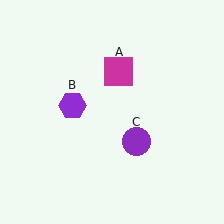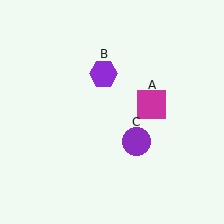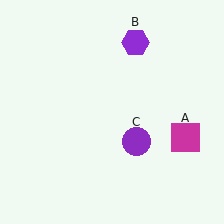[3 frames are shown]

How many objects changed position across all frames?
2 objects changed position: magenta square (object A), purple hexagon (object B).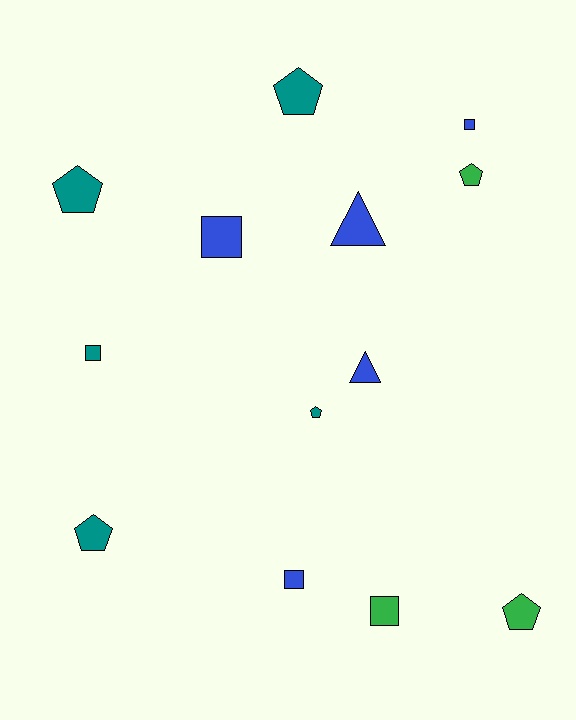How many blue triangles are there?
There are 2 blue triangles.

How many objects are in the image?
There are 13 objects.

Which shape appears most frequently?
Pentagon, with 6 objects.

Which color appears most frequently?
Teal, with 5 objects.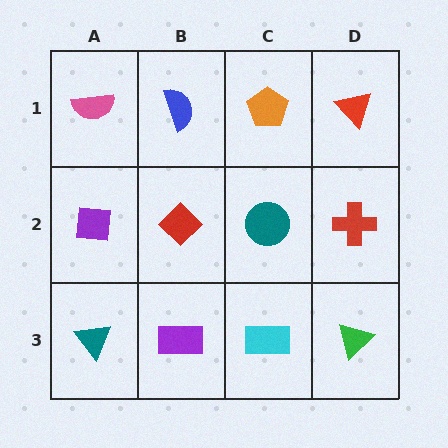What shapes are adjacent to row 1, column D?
A red cross (row 2, column D), an orange pentagon (row 1, column C).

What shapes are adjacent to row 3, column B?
A red diamond (row 2, column B), a teal triangle (row 3, column A), a cyan rectangle (row 3, column C).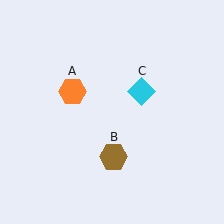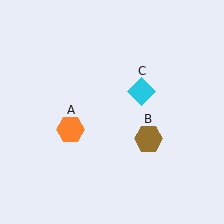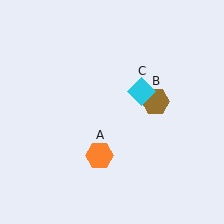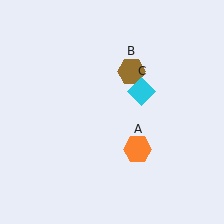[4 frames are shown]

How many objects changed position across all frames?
2 objects changed position: orange hexagon (object A), brown hexagon (object B).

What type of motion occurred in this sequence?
The orange hexagon (object A), brown hexagon (object B) rotated counterclockwise around the center of the scene.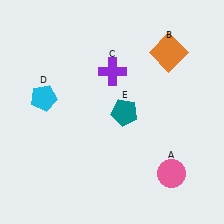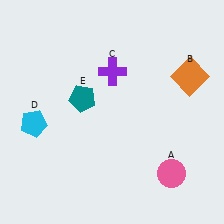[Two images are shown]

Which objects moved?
The objects that moved are: the orange square (B), the cyan pentagon (D), the teal pentagon (E).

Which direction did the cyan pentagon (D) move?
The cyan pentagon (D) moved down.